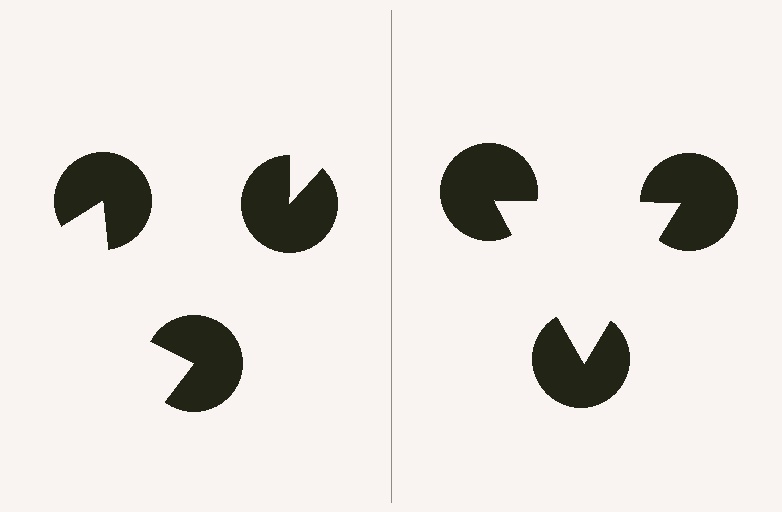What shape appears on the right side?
An illusory triangle.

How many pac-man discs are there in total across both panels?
6 — 3 on each side.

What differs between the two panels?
The pac-man discs are positioned identically on both sides; only the wedge orientations differ. On the right they align to a triangle; on the left they are misaligned.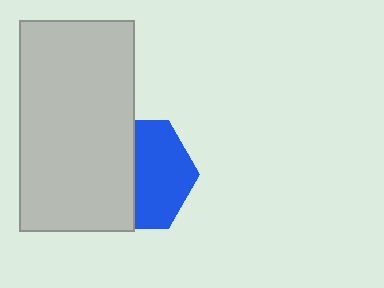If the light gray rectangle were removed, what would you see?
You would see the complete blue hexagon.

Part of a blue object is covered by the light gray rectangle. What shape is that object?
It is a hexagon.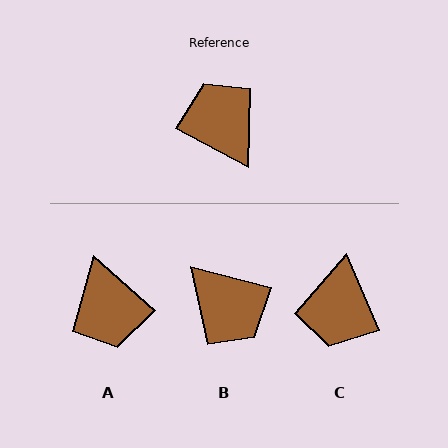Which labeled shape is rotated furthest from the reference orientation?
B, about 166 degrees away.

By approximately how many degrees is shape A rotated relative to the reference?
Approximately 166 degrees counter-clockwise.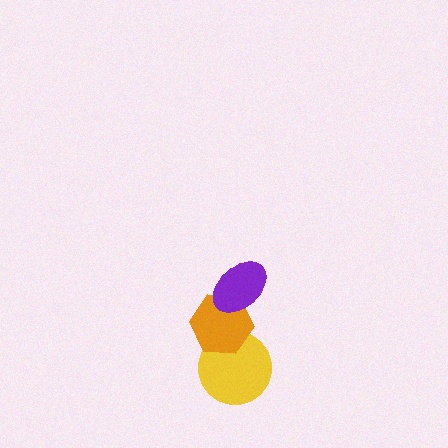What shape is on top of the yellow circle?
The orange hexagon is on top of the yellow circle.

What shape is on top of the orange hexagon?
The purple ellipse is on top of the orange hexagon.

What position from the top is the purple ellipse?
The purple ellipse is 1st from the top.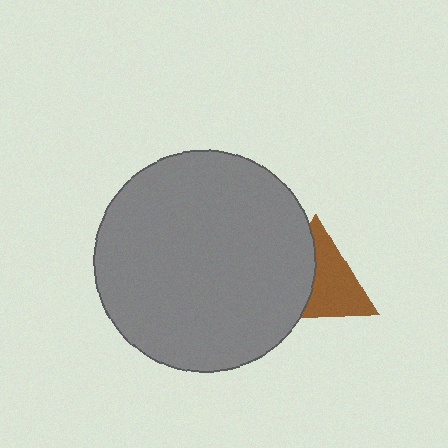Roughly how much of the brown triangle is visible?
About half of it is visible (roughly 58%).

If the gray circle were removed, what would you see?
You would see the complete brown triangle.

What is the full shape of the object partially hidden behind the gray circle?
The partially hidden object is a brown triangle.